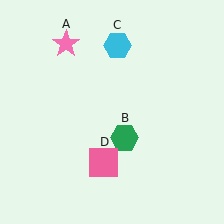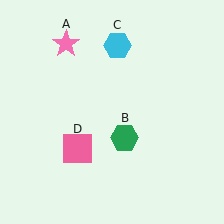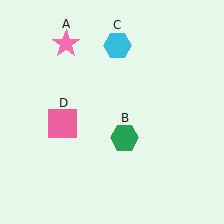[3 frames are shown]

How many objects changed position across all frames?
1 object changed position: pink square (object D).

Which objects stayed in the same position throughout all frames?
Pink star (object A) and green hexagon (object B) and cyan hexagon (object C) remained stationary.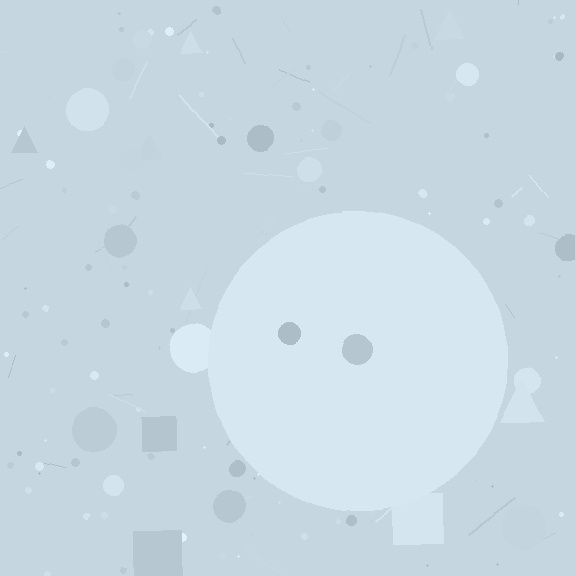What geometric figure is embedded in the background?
A circle is embedded in the background.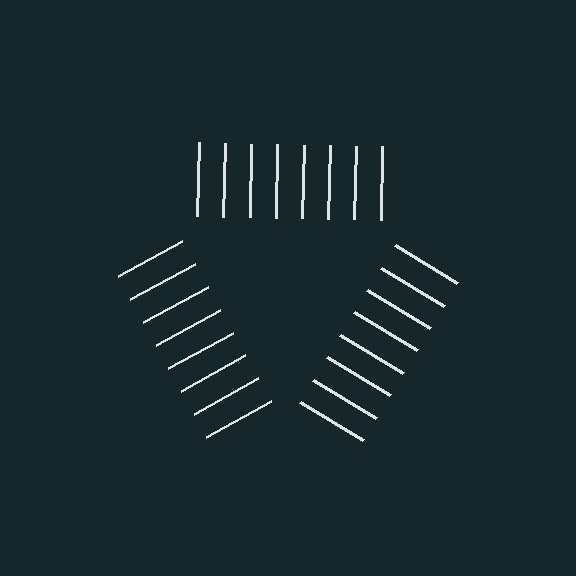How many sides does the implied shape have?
3 sides — the line-ends trace a triangle.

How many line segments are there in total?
24 — 8 along each of the 3 edges.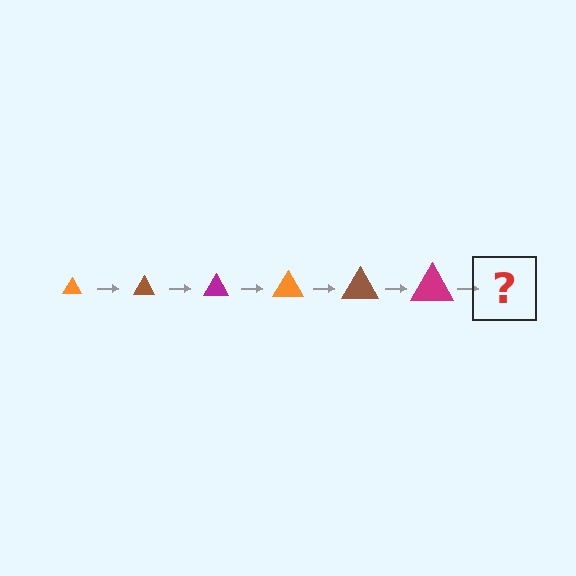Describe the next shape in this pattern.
It should be an orange triangle, larger than the previous one.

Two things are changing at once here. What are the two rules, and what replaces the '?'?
The two rules are that the triangle grows larger each step and the color cycles through orange, brown, and magenta. The '?' should be an orange triangle, larger than the previous one.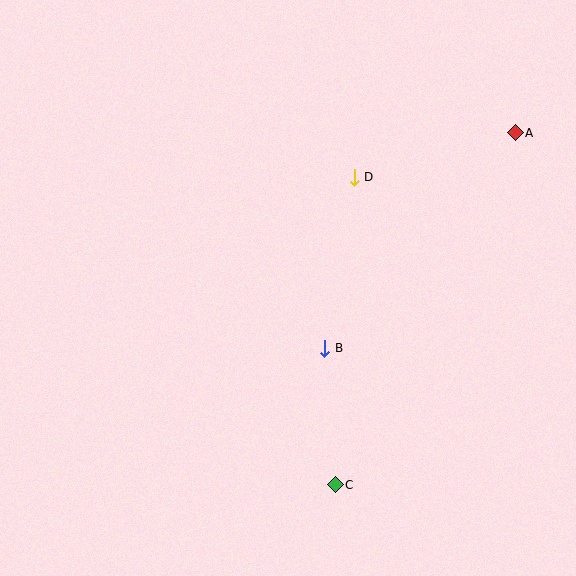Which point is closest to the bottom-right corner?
Point C is closest to the bottom-right corner.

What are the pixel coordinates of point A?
Point A is at (515, 133).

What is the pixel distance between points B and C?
The distance between B and C is 137 pixels.